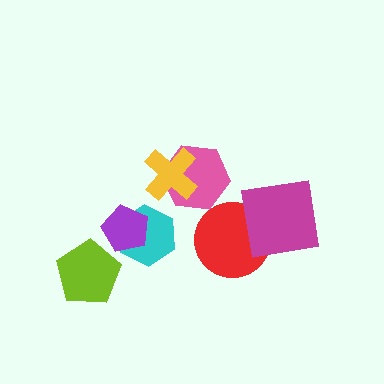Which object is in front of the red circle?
The magenta square is in front of the red circle.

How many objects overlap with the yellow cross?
1 object overlaps with the yellow cross.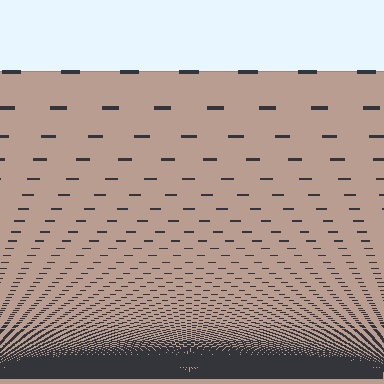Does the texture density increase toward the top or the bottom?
Density increases toward the bottom.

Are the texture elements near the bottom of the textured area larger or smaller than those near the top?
Smaller. The gradient is inverted — elements near the bottom are smaller and denser.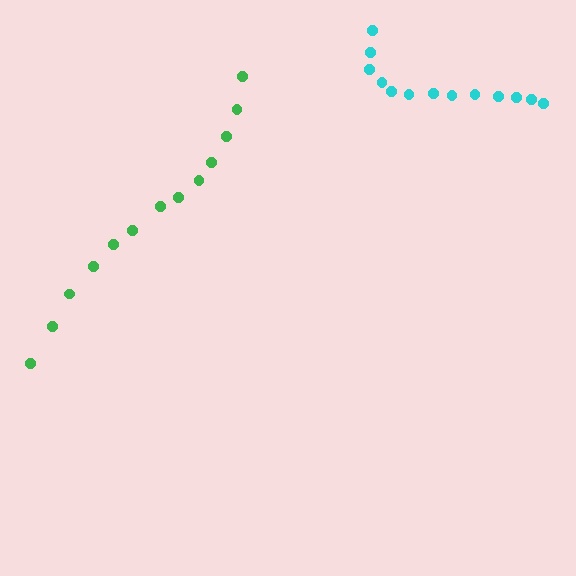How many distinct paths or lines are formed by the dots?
There are 2 distinct paths.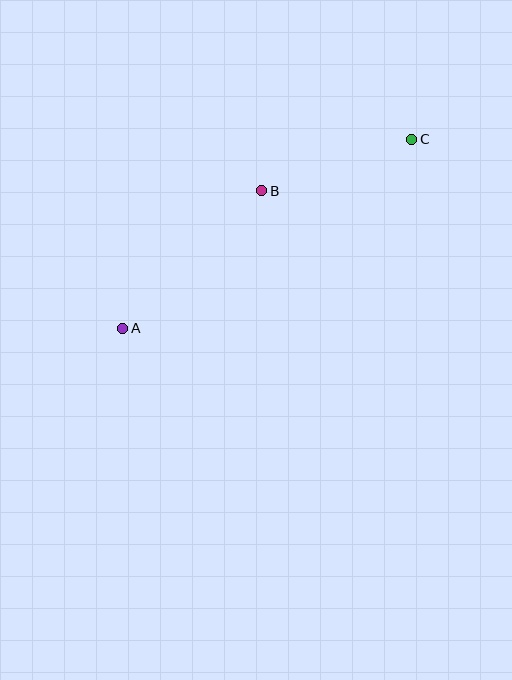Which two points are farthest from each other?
Points A and C are farthest from each other.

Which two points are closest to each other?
Points B and C are closest to each other.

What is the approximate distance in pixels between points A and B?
The distance between A and B is approximately 196 pixels.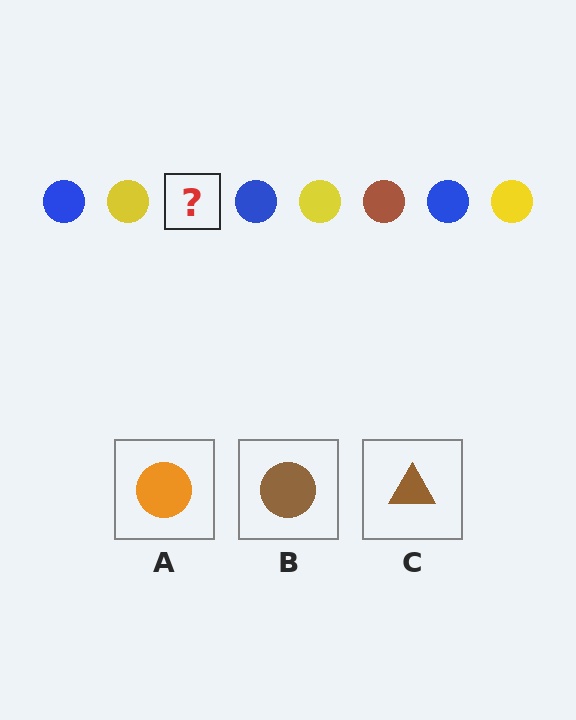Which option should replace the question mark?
Option B.